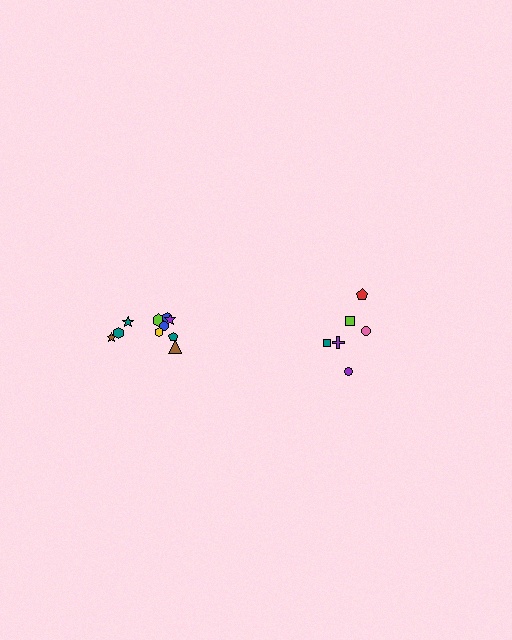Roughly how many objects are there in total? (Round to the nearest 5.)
Roughly 15 objects in total.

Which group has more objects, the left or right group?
The left group.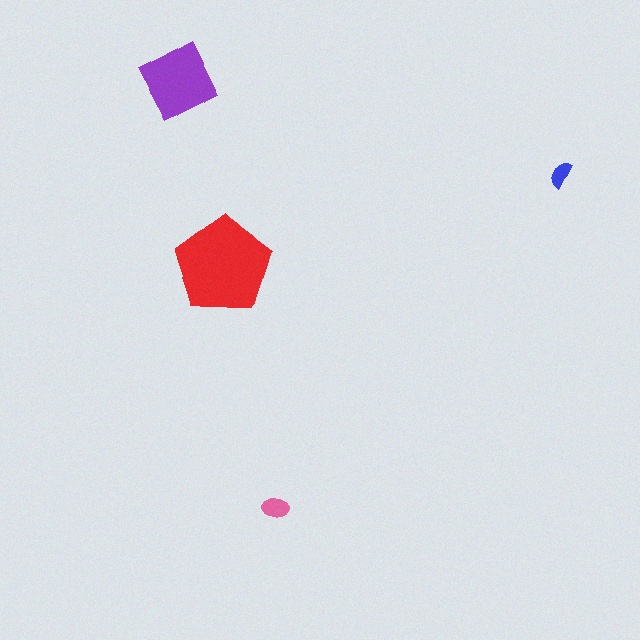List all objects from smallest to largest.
The blue semicircle, the pink ellipse, the purple square, the red pentagon.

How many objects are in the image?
There are 4 objects in the image.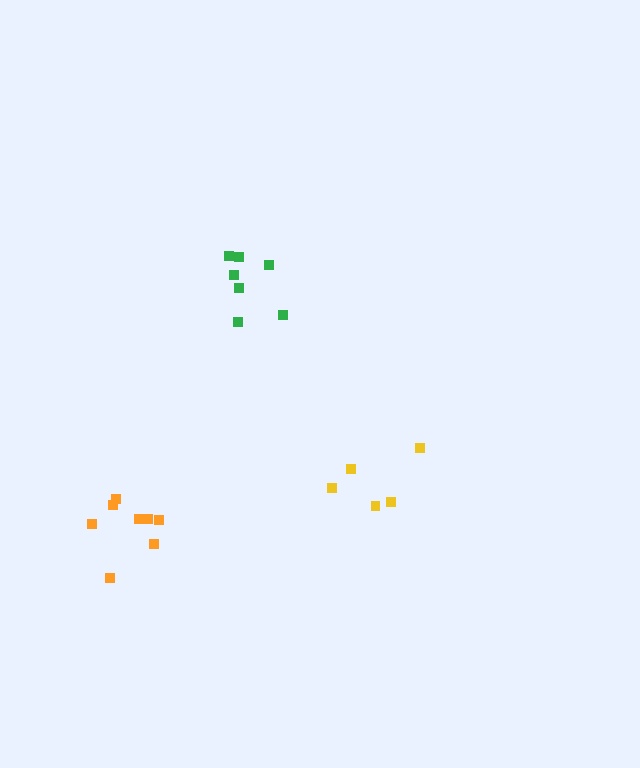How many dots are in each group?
Group 1: 8 dots, Group 2: 7 dots, Group 3: 5 dots (20 total).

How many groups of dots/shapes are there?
There are 3 groups.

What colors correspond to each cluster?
The clusters are colored: orange, green, yellow.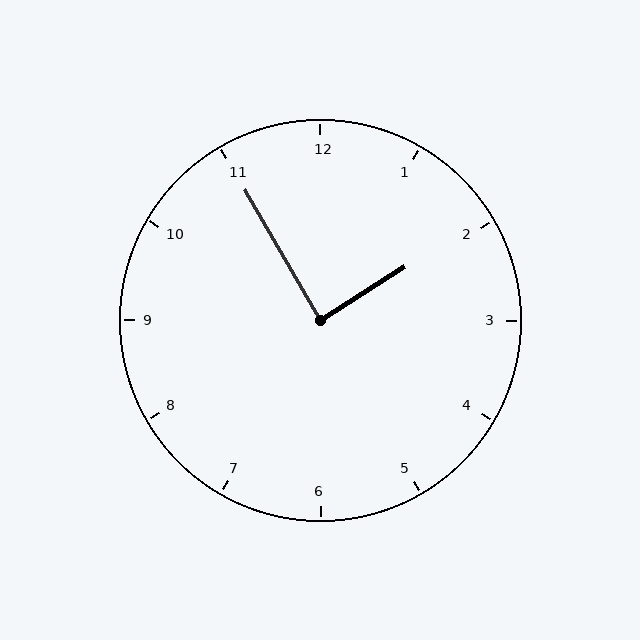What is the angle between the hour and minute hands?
Approximately 88 degrees.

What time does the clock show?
1:55.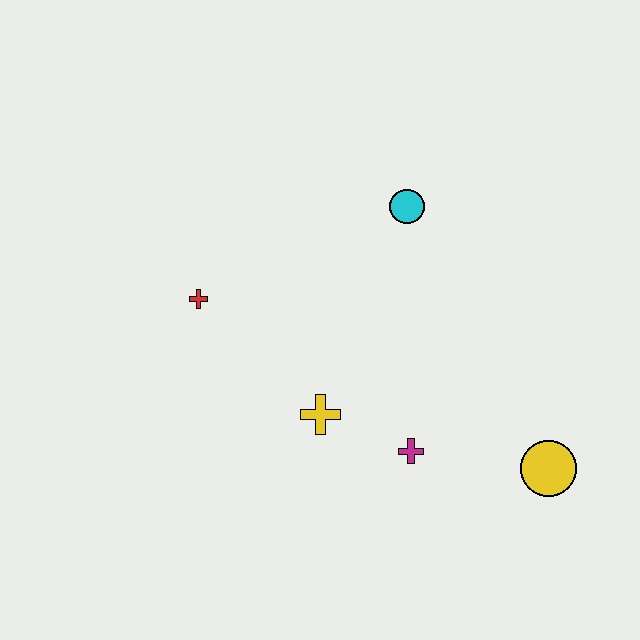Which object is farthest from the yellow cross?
The yellow circle is farthest from the yellow cross.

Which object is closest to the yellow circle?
The magenta cross is closest to the yellow circle.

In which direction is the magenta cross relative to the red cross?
The magenta cross is to the right of the red cross.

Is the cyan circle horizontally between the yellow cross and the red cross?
No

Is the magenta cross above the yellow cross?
No